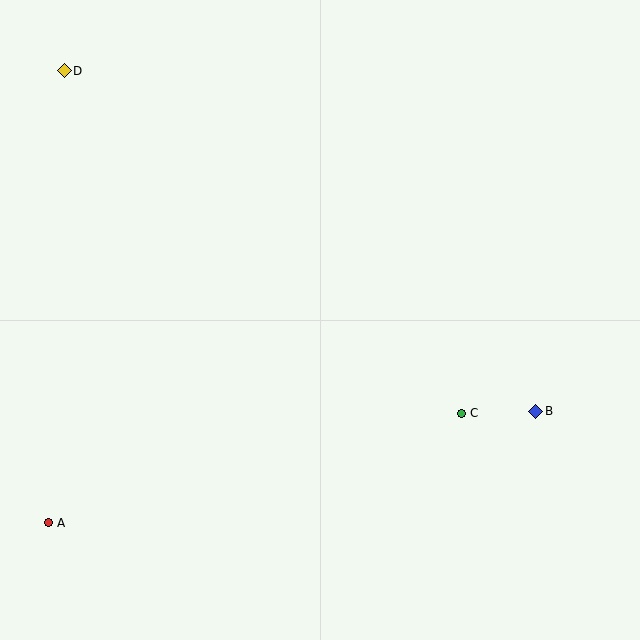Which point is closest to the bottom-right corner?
Point B is closest to the bottom-right corner.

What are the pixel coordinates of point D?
Point D is at (64, 71).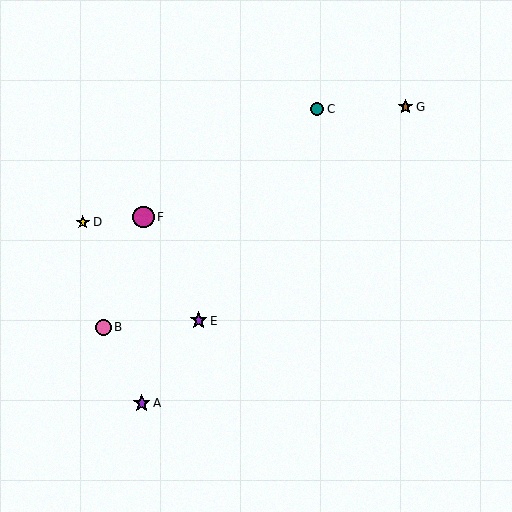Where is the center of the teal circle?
The center of the teal circle is at (317, 109).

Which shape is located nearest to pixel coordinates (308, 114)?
The teal circle (labeled C) at (317, 109) is nearest to that location.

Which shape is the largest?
The magenta circle (labeled F) is the largest.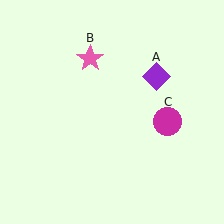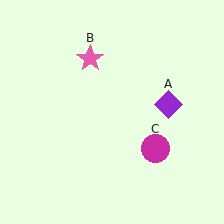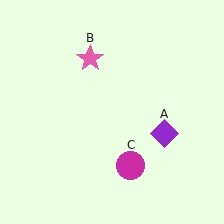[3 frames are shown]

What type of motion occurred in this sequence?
The purple diamond (object A), magenta circle (object C) rotated clockwise around the center of the scene.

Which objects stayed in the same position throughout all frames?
Pink star (object B) remained stationary.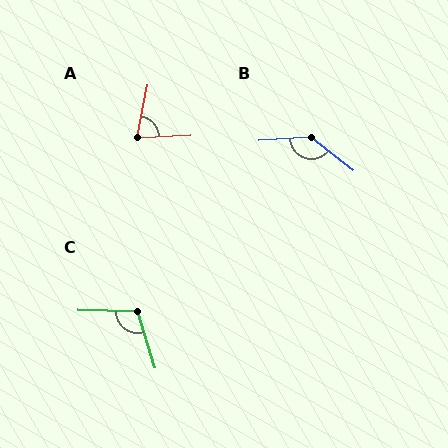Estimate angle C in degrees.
Approximately 109 degrees.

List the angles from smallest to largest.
A (76°), C (109°), B (138°).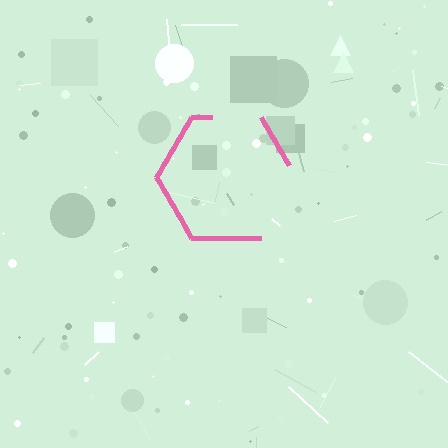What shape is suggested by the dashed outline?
The dashed outline suggests a hexagon.